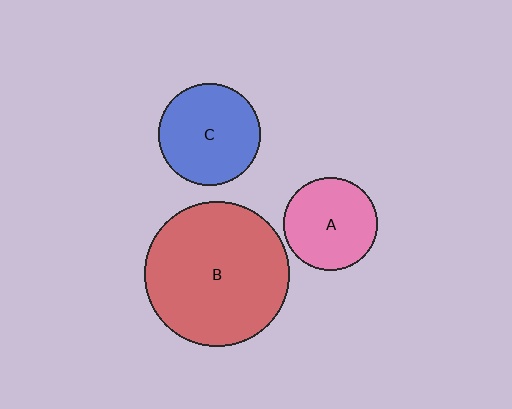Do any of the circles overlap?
No, none of the circles overlap.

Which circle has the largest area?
Circle B (red).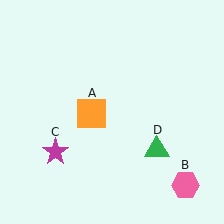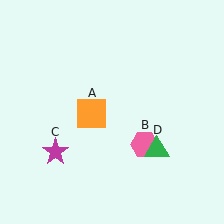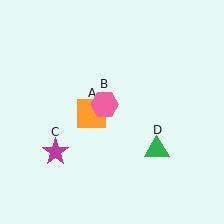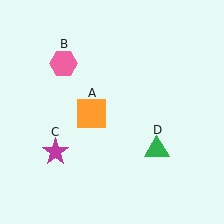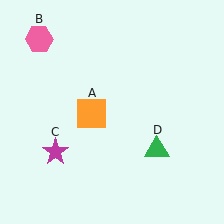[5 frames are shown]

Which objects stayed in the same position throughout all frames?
Orange square (object A) and magenta star (object C) and green triangle (object D) remained stationary.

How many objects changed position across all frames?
1 object changed position: pink hexagon (object B).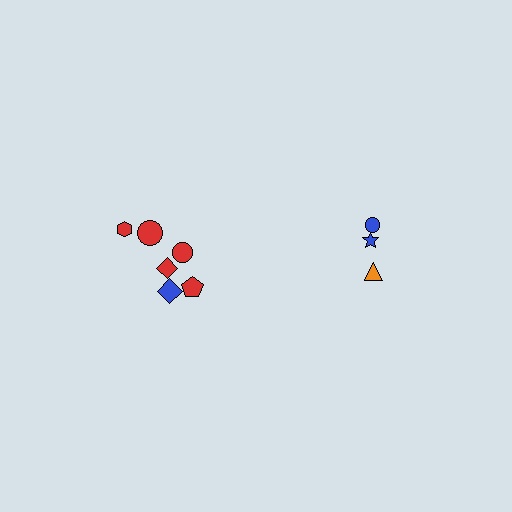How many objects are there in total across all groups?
There are 9 objects.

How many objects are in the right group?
There are 3 objects.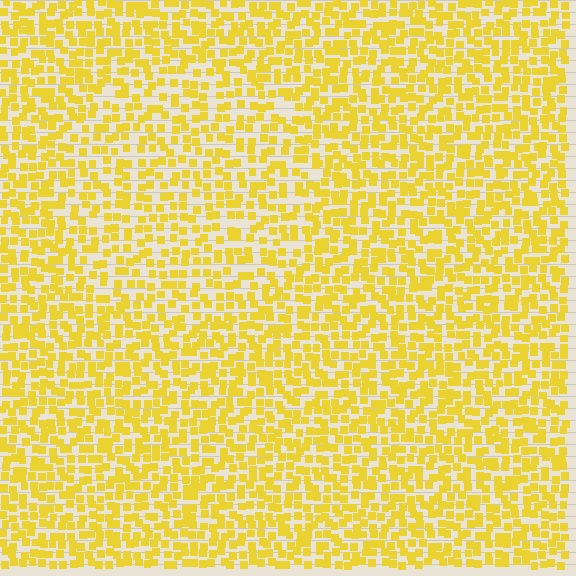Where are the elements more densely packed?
The elements are more densely packed outside the circle boundary.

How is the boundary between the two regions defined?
The boundary is defined by a change in element density (approximately 1.4x ratio). All elements are the same color, size, and shape.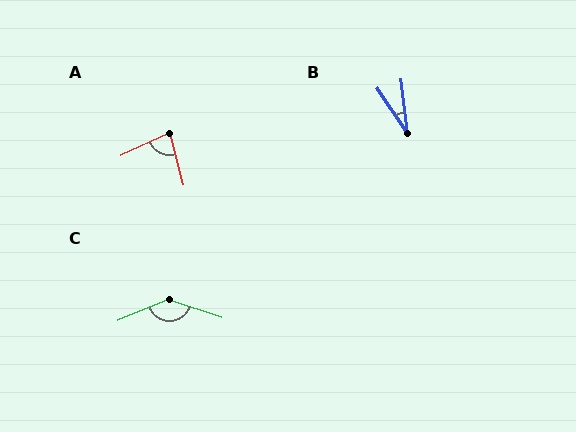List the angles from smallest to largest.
B (26°), A (79°), C (139°).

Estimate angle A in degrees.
Approximately 79 degrees.